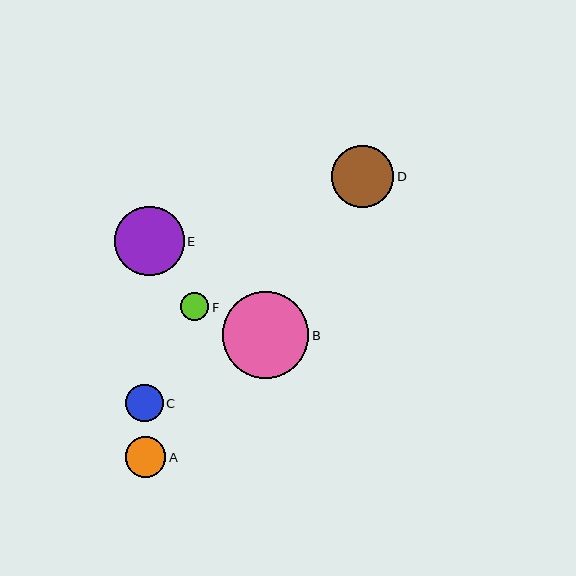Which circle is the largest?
Circle B is the largest with a size of approximately 86 pixels.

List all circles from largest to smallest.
From largest to smallest: B, E, D, A, C, F.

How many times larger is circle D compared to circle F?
Circle D is approximately 2.2 times the size of circle F.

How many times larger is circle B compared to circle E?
Circle B is approximately 1.2 times the size of circle E.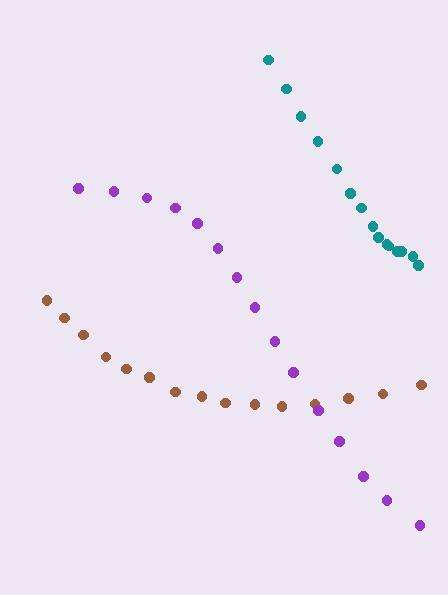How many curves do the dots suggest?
There are 3 distinct paths.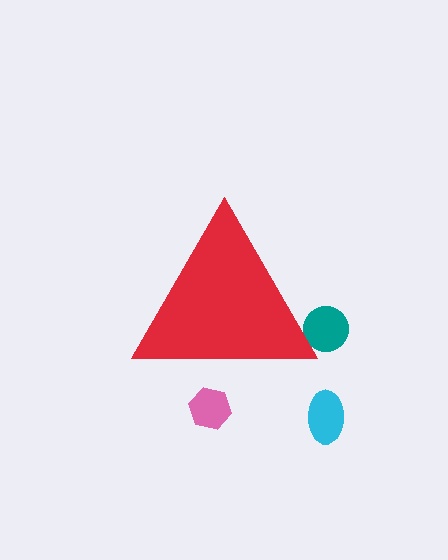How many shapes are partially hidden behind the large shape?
2 shapes are partially hidden.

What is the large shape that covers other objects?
A red triangle.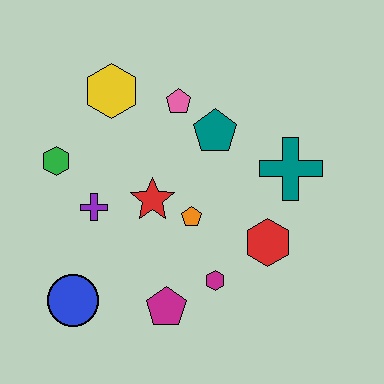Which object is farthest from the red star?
The teal cross is farthest from the red star.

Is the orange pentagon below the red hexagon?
No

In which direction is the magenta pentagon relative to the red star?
The magenta pentagon is below the red star.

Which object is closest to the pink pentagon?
The teal pentagon is closest to the pink pentagon.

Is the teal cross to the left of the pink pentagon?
No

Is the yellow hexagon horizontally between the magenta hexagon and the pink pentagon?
No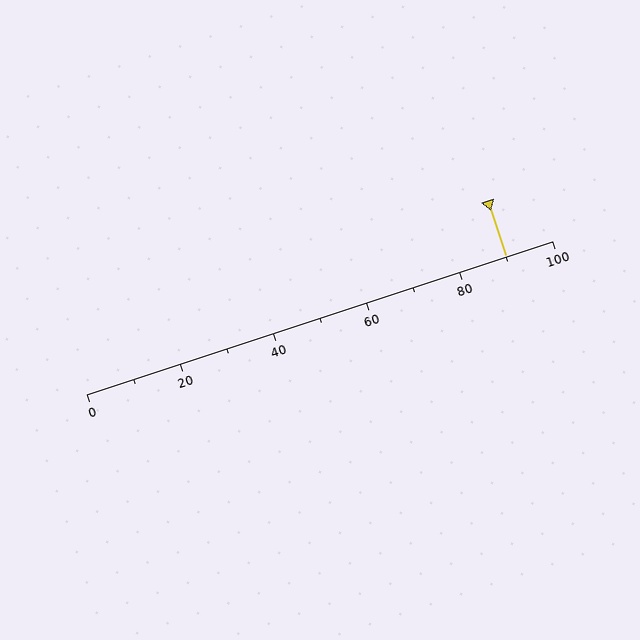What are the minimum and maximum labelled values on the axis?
The axis runs from 0 to 100.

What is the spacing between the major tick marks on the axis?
The major ticks are spaced 20 apart.